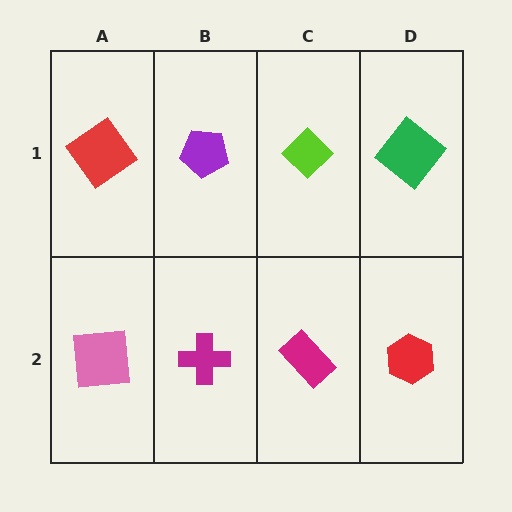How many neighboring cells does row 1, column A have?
2.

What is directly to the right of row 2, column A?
A magenta cross.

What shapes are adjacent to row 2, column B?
A purple pentagon (row 1, column B), a pink square (row 2, column A), a magenta rectangle (row 2, column C).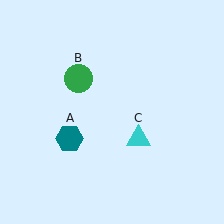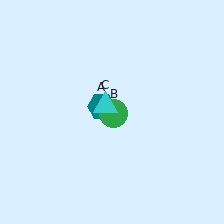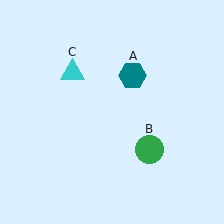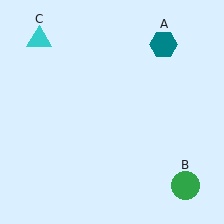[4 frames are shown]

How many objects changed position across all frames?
3 objects changed position: teal hexagon (object A), green circle (object B), cyan triangle (object C).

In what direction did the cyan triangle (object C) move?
The cyan triangle (object C) moved up and to the left.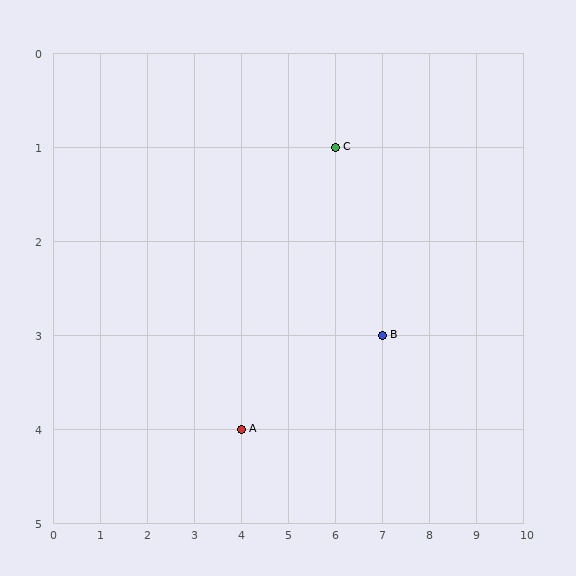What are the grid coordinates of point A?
Point A is at grid coordinates (4, 4).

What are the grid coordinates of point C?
Point C is at grid coordinates (6, 1).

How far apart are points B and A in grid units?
Points B and A are 3 columns and 1 row apart (about 3.2 grid units diagonally).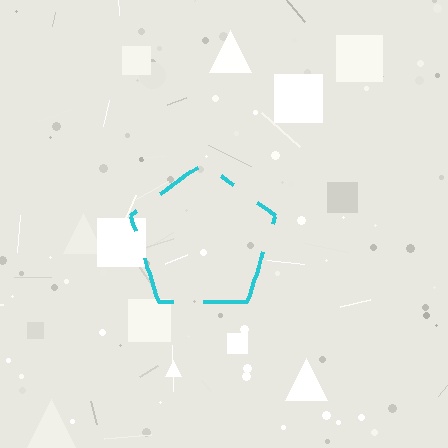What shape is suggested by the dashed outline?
The dashed outline suggests a pentagon.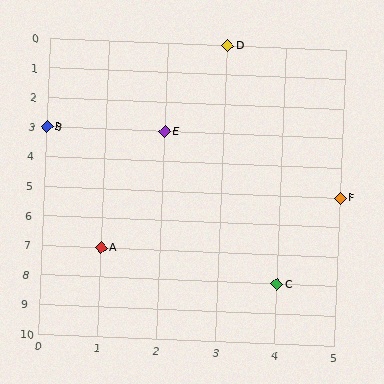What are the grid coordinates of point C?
Point C is at grid coordinates (4, 8).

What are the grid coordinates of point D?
Point D is at grid coordinates (3, 0).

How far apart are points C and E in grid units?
Points C and E are 2 columns and 5 rows apart (about 5.4 grid units diagonally).